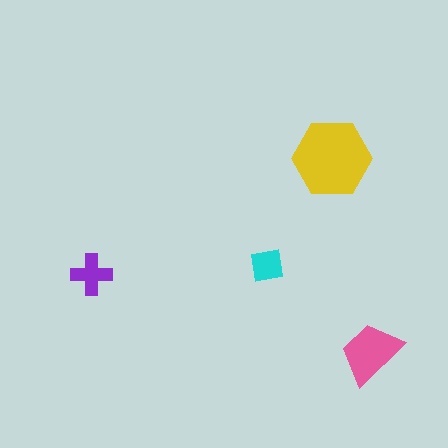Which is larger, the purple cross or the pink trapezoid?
The pink trapezoid.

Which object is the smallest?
The cyan square.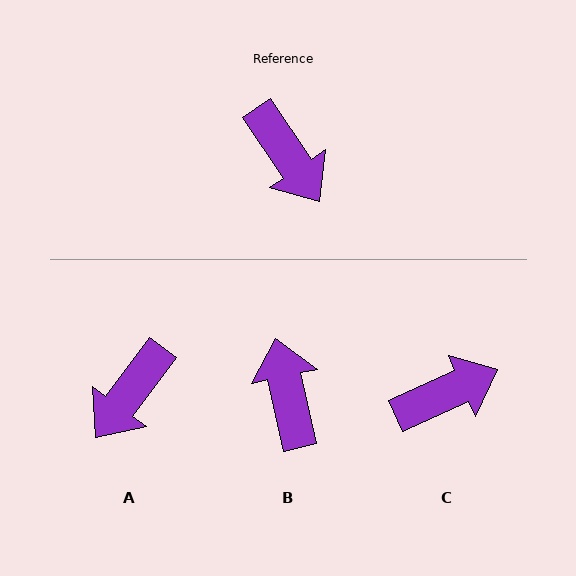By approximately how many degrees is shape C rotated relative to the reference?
Approximately 80 degrees counter-clockwise.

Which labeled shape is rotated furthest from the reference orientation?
B, about 158 degrees away.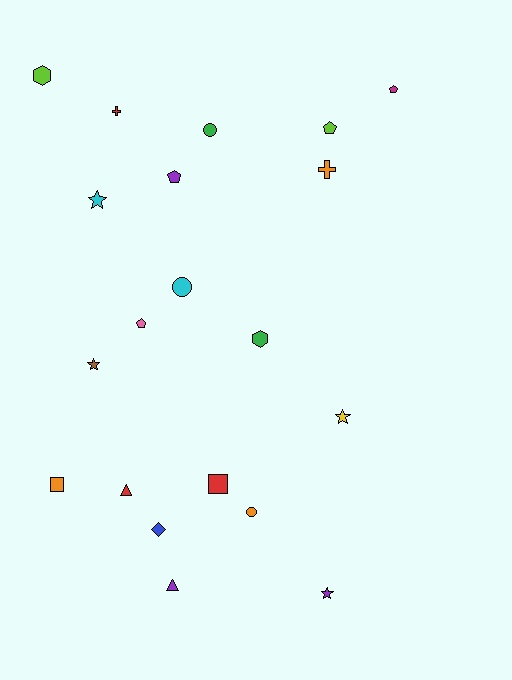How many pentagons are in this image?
There are 4 pentagons.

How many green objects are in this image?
There are 2 green objects.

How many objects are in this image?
There are 20 objects.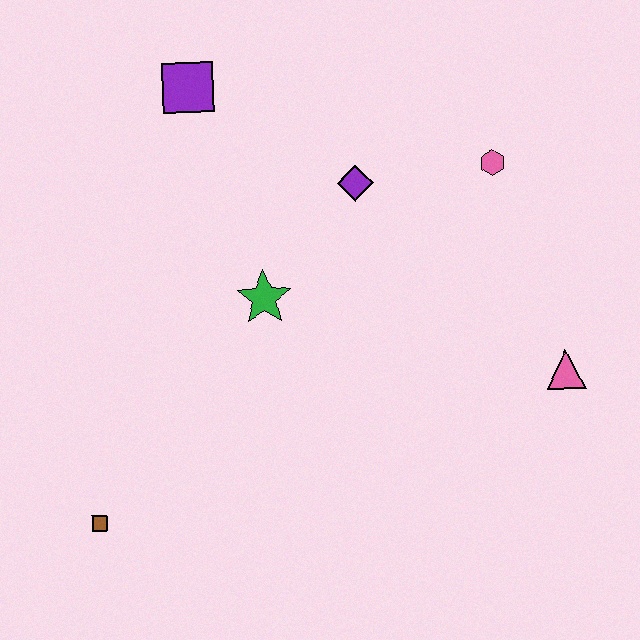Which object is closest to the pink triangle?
The pink hexagon is closest to the pink triangle.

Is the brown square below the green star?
Yes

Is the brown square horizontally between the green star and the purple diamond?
No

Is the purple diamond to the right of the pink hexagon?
No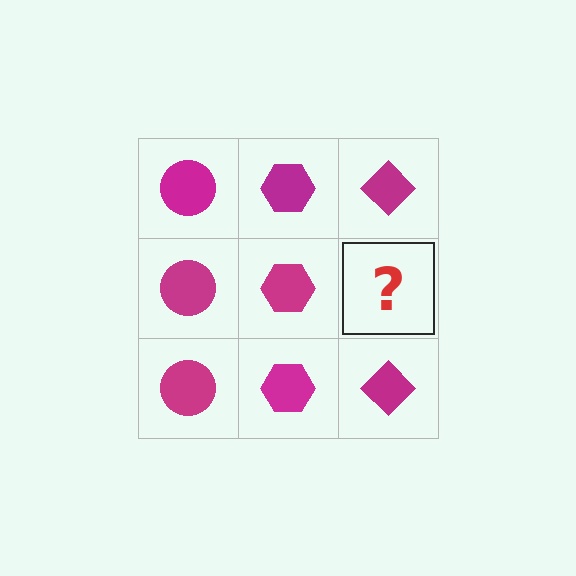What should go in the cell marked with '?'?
The missing cell should contain a magenta diamond.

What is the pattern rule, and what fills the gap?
The rule is that each column has a consistent shape. The gap should be filled with a magenta diamond.